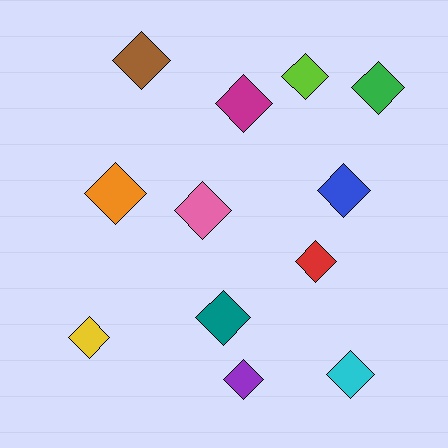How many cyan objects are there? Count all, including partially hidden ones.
There is 1 cyan object.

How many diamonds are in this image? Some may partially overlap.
There are 12 diamonds.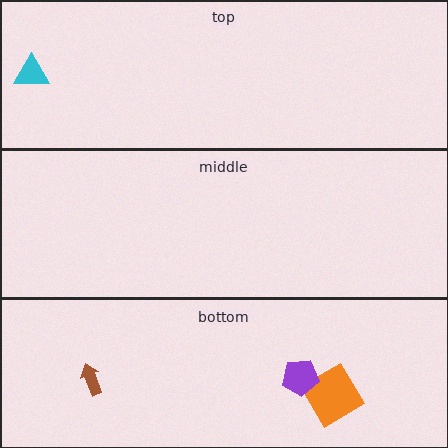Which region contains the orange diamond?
The bottom region.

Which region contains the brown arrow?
The bottom region.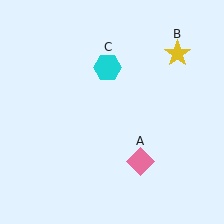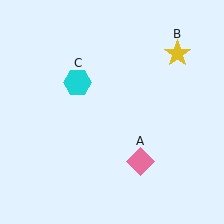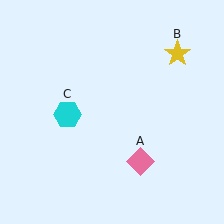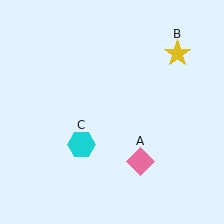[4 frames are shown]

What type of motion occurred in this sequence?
The cyan hexagon (object C) rotated counterclockwise around the center of the scene.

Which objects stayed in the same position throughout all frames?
Pink diamond (object A) and yellow star (object B) remained stationary.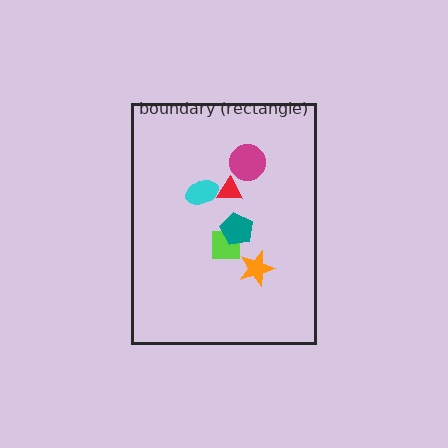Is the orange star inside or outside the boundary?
Inside.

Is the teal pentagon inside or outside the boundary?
Inside.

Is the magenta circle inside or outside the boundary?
Inside.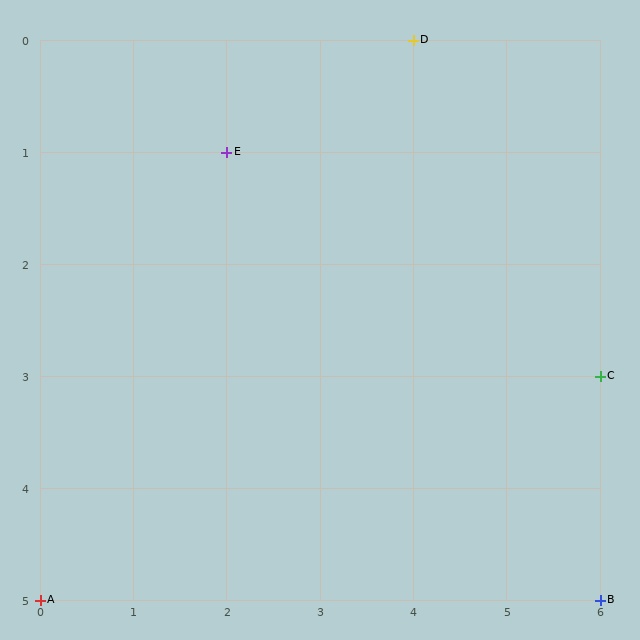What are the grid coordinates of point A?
Point A is at grid coordinates (0, 5).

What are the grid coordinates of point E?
Point E is at grid coordinates (2, 1).